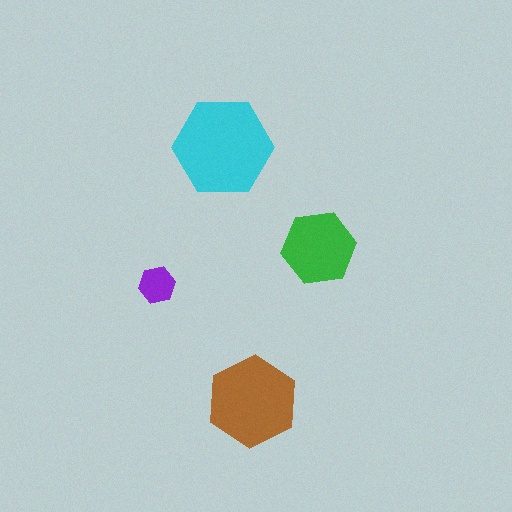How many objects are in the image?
There are 4 objects in the image.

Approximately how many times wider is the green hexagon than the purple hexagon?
About 2 times wider.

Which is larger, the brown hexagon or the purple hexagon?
The brown one.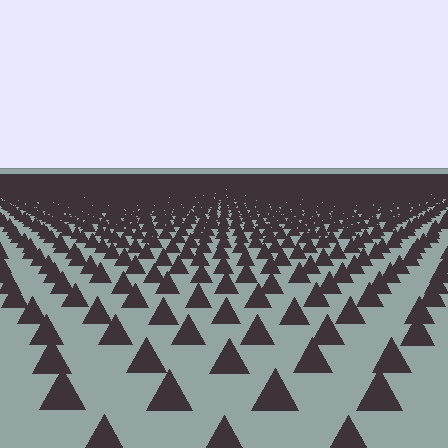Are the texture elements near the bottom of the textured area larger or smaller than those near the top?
Larger. Near the bottom, elements are closer to the viewer and appear at a bigger on-screen size.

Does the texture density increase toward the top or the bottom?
Density increases toward the top.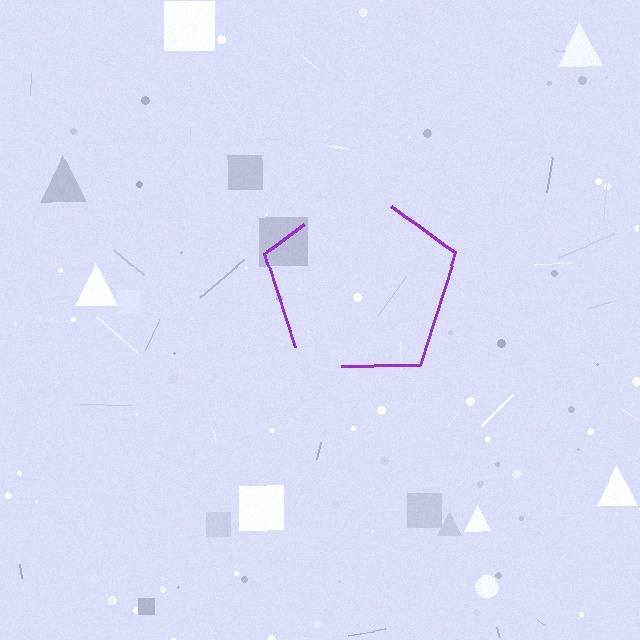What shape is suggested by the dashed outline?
The dashed outline suggests a pentagon.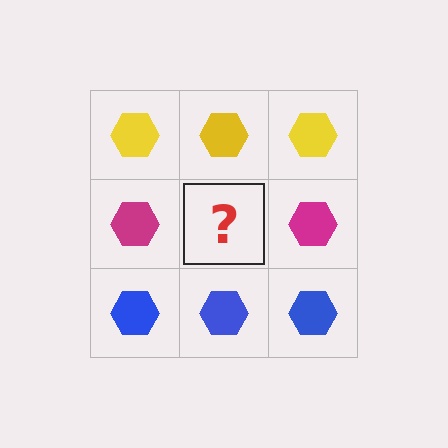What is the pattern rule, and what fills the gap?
The rule is that each row has a consistent color. The gap should be filled with a magenta hexagon.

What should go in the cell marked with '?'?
The missing cell should contain a magenta hexagon.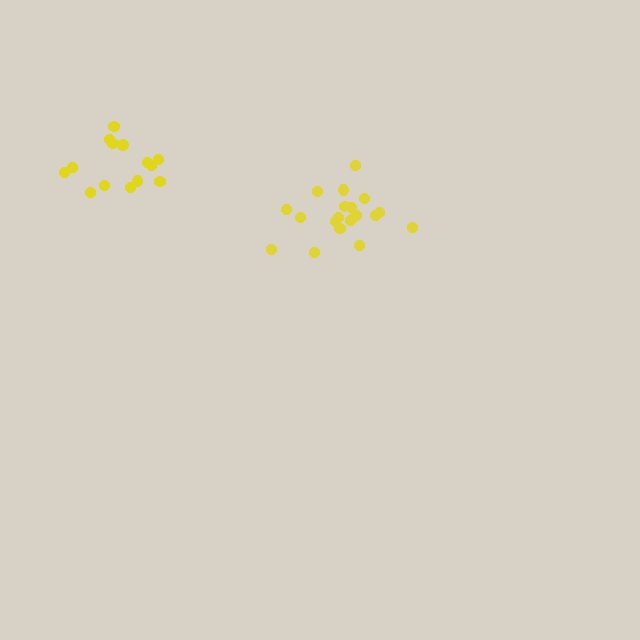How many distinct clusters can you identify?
There are 2 distinct clusters.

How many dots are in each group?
Group 1: 20 dots, Group 2: 14 dots (34 total).